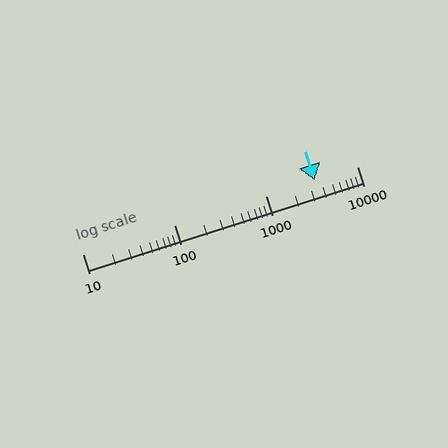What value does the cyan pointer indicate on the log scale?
The pointer indicates approximately 3400.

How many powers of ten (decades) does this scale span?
The scale spans 3 decades, from 10 to 10000.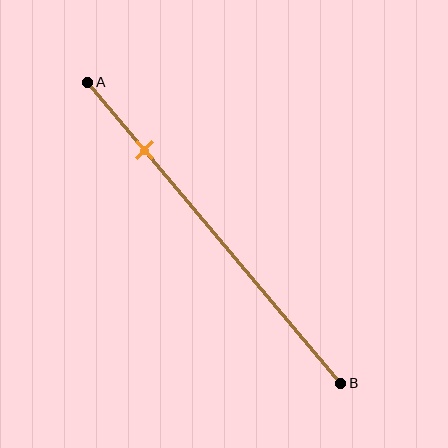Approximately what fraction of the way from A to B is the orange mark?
The orange mark is approximately 25% of the way from A to B.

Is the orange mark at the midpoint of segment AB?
No, the mark is at about 25% from A, not at the 50% midpoint.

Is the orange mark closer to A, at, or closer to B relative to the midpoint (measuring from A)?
The orange mark is closer to point A than the midpoint of segment AB.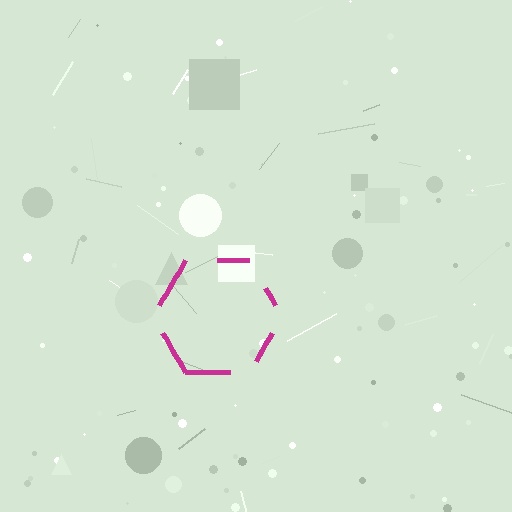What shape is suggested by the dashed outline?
The dashed outline suggests a hexagon.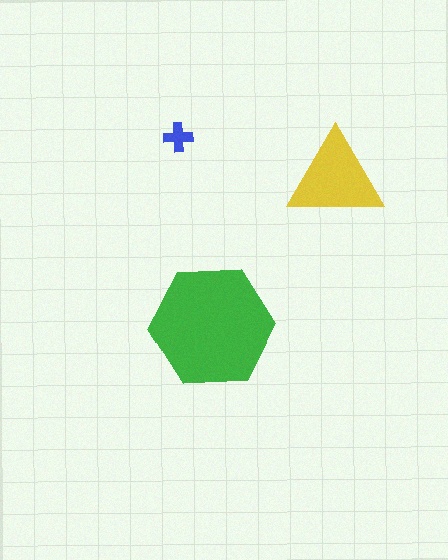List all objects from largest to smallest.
The green hexagon, the yellow triangle, the blue cross.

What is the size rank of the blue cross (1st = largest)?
3rd.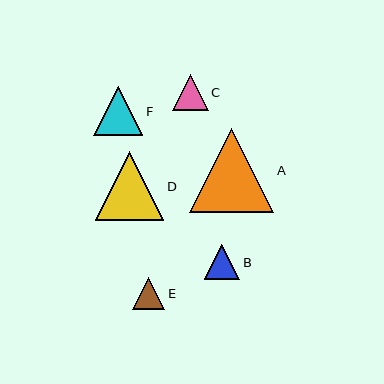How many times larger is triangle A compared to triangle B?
Triangle A is approximately 2.4 times the size of triangle B.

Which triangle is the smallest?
Triangle E is the smallest with a size of approximately 32 pixels.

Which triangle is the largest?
Triangle A is the largest with a size of approximately 84 pixels.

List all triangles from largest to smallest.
From largest to smallest: A, D, F, C, B, E.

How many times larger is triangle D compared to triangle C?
Triangle D is approximately 1.9 times the size of triangle C.